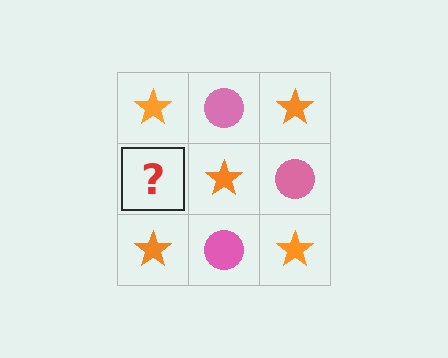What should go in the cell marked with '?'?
The missing cell should contain a pink circle.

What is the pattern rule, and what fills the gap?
The rule is that it alternates orange star and pink circle in a checkerboard pattern. The gap should be filled with a pink circle.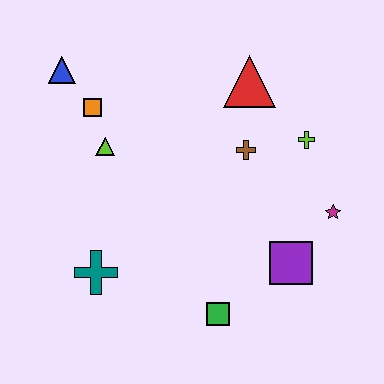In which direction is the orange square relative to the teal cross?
The orange square is above the teal cross.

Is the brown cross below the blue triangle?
Yes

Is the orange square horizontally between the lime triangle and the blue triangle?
Yes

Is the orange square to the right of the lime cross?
No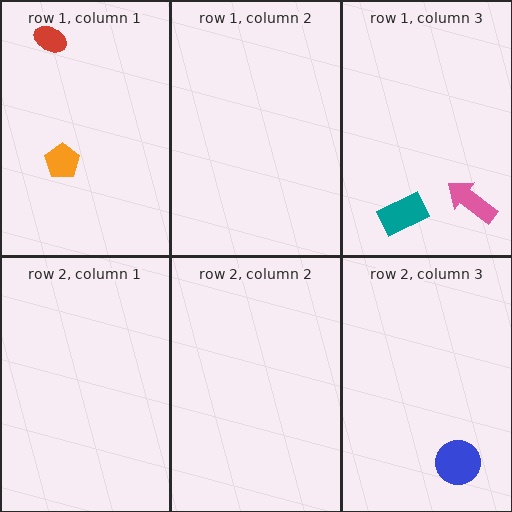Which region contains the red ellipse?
The row 1, column 1 region.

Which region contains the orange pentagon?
The row 1, column 1 region.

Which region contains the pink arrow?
The row 1, column 3 region.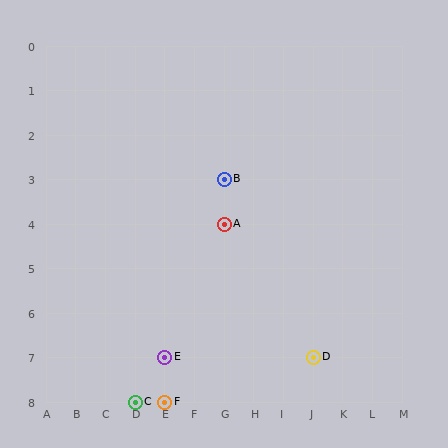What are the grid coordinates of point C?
Point C is at grid coordinates (D, 8).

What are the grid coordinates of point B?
Point B is at grid coordinates (G, 3).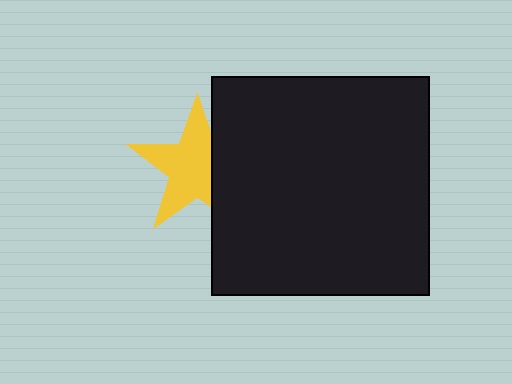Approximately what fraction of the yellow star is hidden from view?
Roughly 31% of the yellow star is hidden behind the black square.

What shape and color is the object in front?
The object in front is a black square.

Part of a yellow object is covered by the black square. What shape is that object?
It is a star.